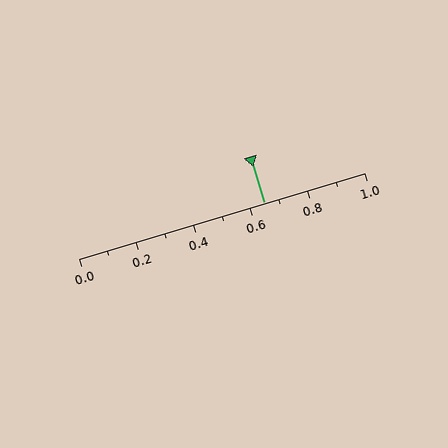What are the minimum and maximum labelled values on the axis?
The axis runs from 0.0 to 1.0.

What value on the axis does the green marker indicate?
The marker indicates approximately 0.65.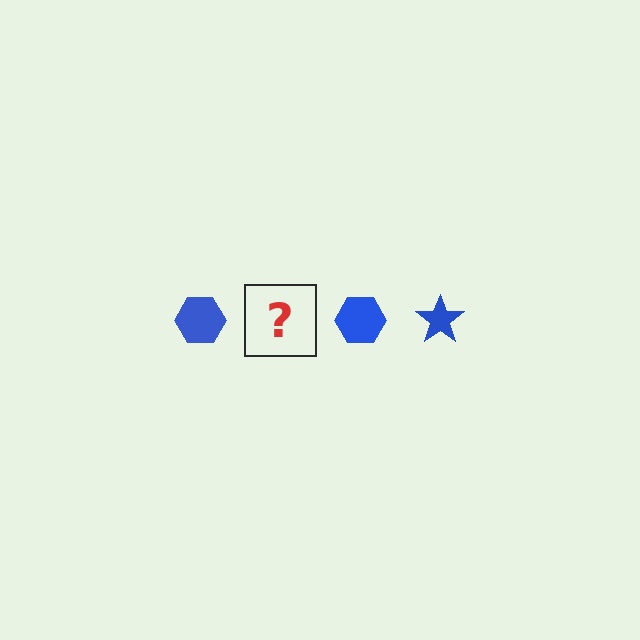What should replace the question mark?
The question mark should be replaced with a blue star.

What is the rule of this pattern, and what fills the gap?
The rule is that the pattern cycles through hexagon, star shapes in blue. The gap should be filled with a blue star.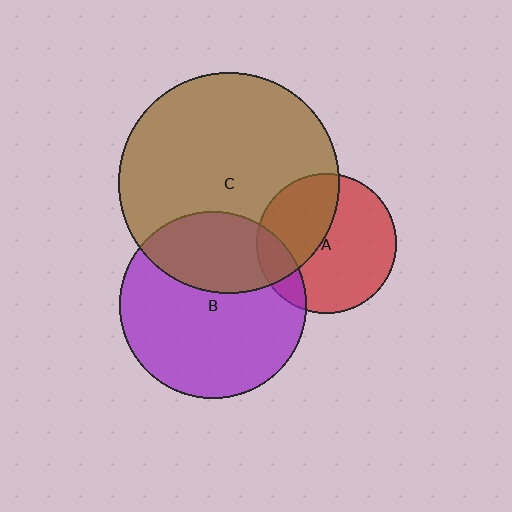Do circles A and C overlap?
Yes.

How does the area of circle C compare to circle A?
Approximately 2.5 times.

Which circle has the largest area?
Circle C (brown).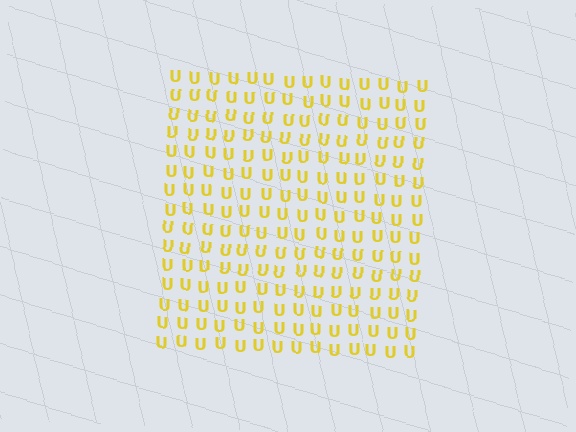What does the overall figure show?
The overall figure shows a square.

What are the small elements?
The small elements are letter U's.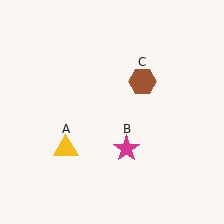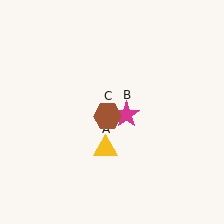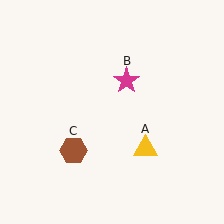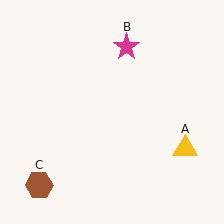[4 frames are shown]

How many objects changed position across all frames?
3 objects changed position: yellow triangle (object A), magenta star (object B), brown hexagon (object C).